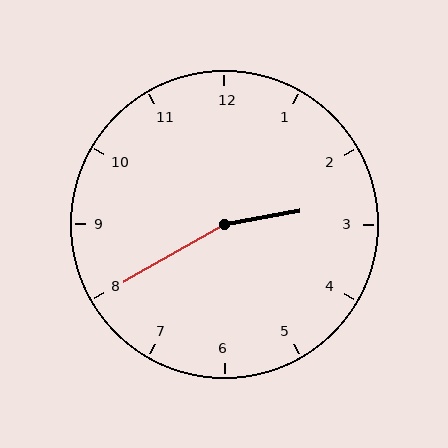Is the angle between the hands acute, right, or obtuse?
It is obtuse.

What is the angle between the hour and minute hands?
Approximately 160 degrees.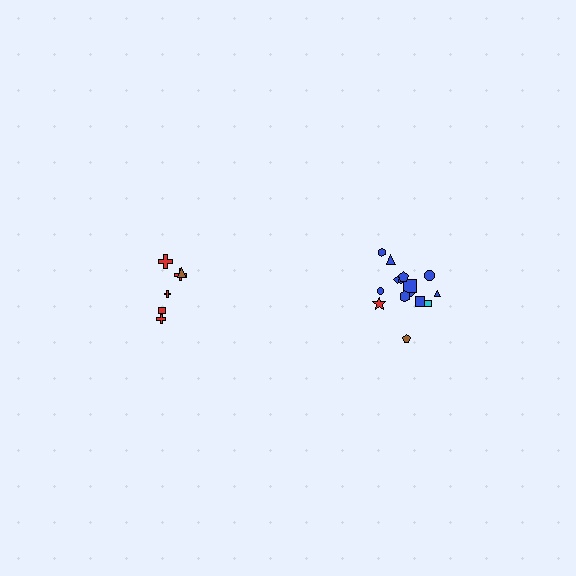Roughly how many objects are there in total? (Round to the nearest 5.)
Roughly 20 objects in total.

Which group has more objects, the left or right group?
The right group.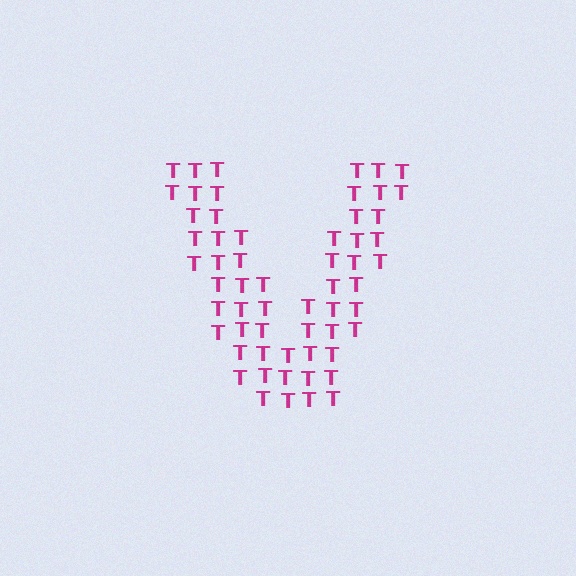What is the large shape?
The large shape is the letter V.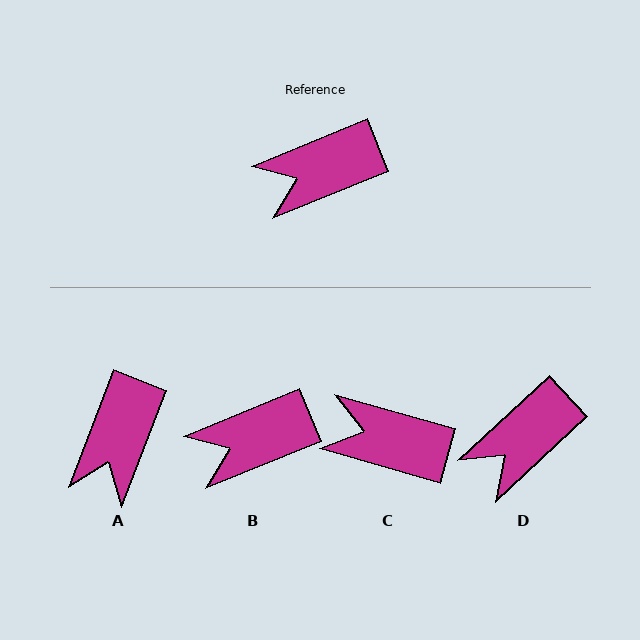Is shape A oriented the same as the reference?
No, it is off by about 46 degrees.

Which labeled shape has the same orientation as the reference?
B.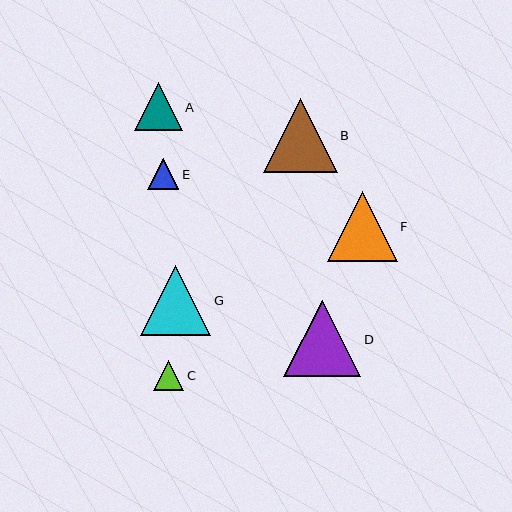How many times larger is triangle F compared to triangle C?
Triangle F is approximately 2.3 times the size of triangle C.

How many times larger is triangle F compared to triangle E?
Triangle F is approximately 2.2 times the size of triangle E.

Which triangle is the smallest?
Triangle C is the smallest with a size of approximately 30 pixels.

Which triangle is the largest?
Triangle D is the largest with a size of approximately 77 pixels.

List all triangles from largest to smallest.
From largest to smallest: D, B, G, F, A, E, C.